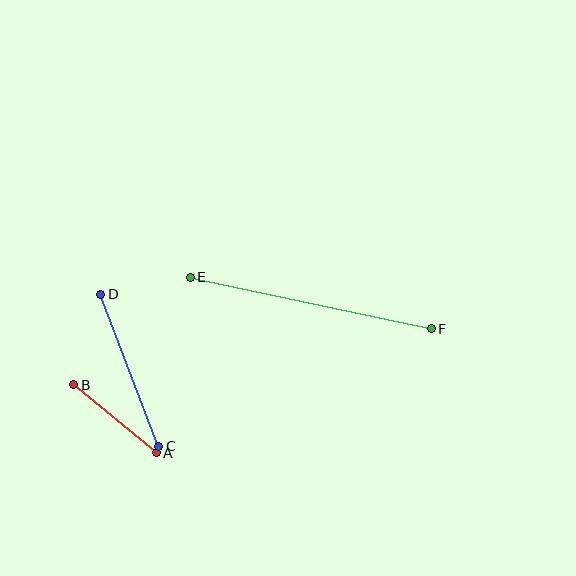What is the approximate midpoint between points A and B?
The midpoint is at approximately (115, 419) pixels.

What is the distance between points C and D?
The distance is approximately 163 pixels.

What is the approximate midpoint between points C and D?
The midpoint is at approximately (130, 370) pixels.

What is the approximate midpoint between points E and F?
The midpoint is at approximately (311, 303) pixels.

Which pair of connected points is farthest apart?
Points E and F are farthest apart.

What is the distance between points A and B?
The distance is approximately 107 pixels.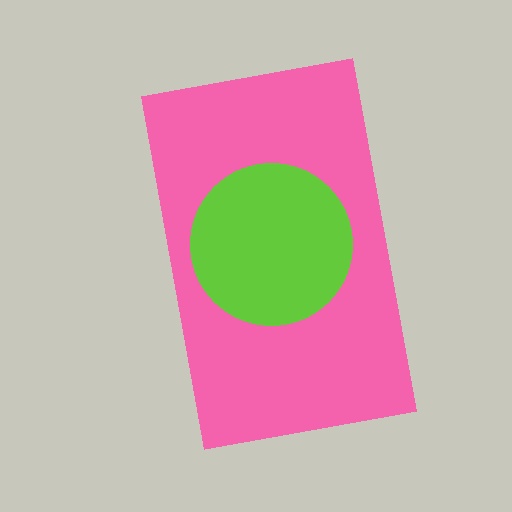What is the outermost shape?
The pink rectangle.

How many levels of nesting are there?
2.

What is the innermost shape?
The lime circle.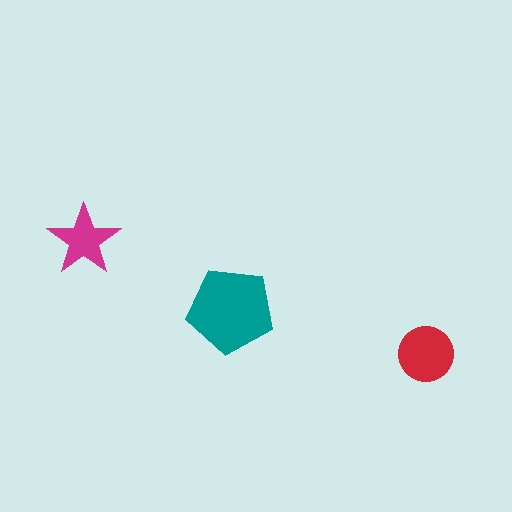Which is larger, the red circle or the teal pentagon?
The teal pentagon.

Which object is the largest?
The teal pentagon.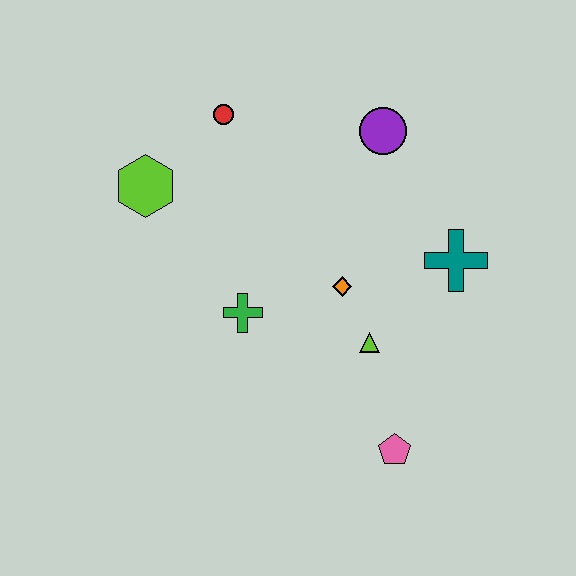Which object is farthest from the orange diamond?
The lime hexagon is farthest from the orange diamond.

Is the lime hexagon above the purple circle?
No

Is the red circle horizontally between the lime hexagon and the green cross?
Yes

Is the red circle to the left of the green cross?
Yes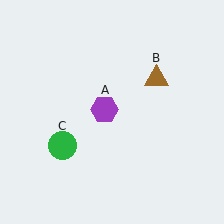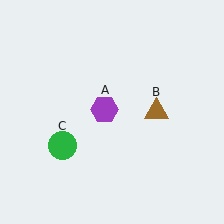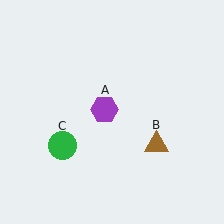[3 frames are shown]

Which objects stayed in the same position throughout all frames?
Purple hexagon (object A) and green circle (object C) remained stationary.